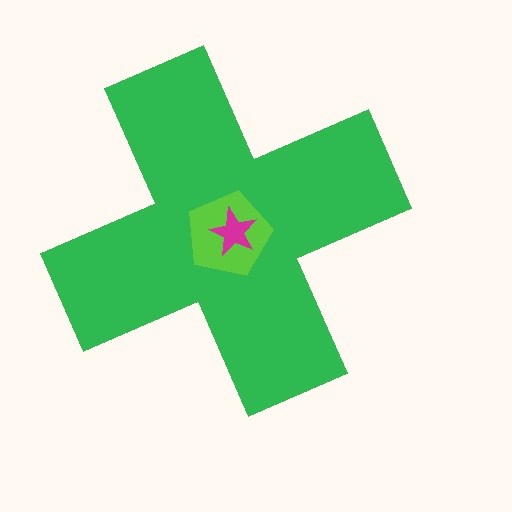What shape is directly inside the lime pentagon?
The magenta star.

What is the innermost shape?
The magenta star.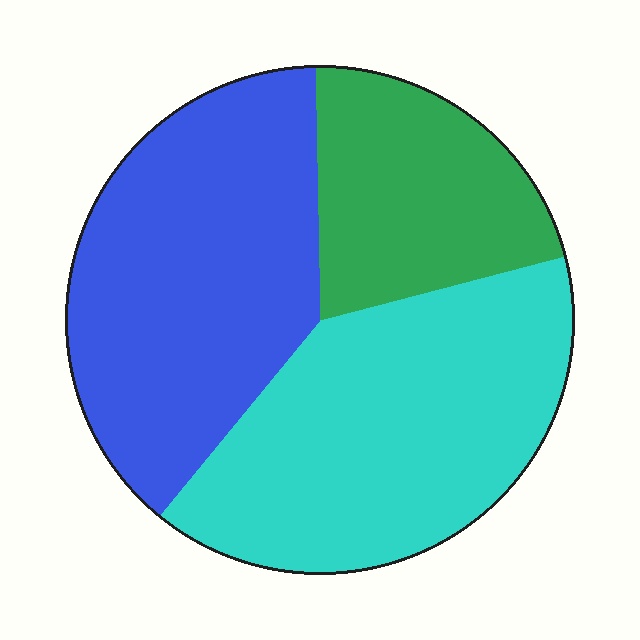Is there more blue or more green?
Blue.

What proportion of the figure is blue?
Blue covers roughly 40% of the figure.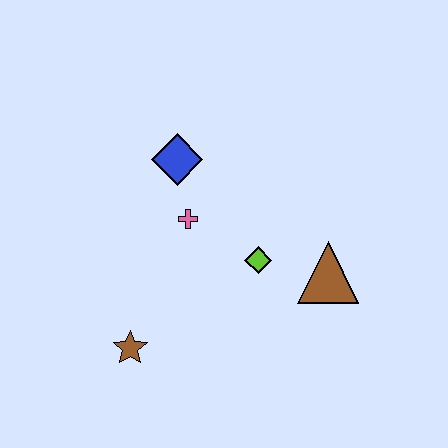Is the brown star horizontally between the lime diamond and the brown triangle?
No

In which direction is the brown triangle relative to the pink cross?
The brown triangle is to the right of the pink cross.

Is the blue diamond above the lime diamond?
Yes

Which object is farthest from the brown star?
The brown triangle is farthest from the brown star.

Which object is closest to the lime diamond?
The brown triangle is closest to the lime diamond.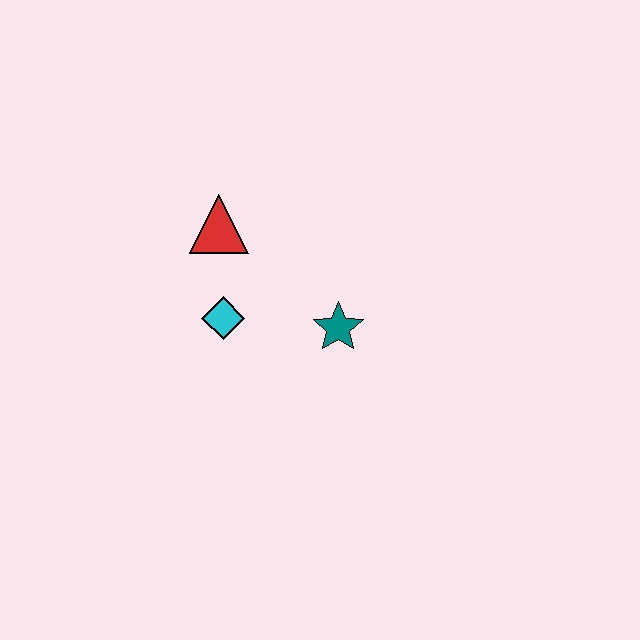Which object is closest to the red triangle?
The cyan diamond is closest to the red triangle.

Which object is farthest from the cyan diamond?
The teal star is farthest from the cyan diamond.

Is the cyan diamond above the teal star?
Yes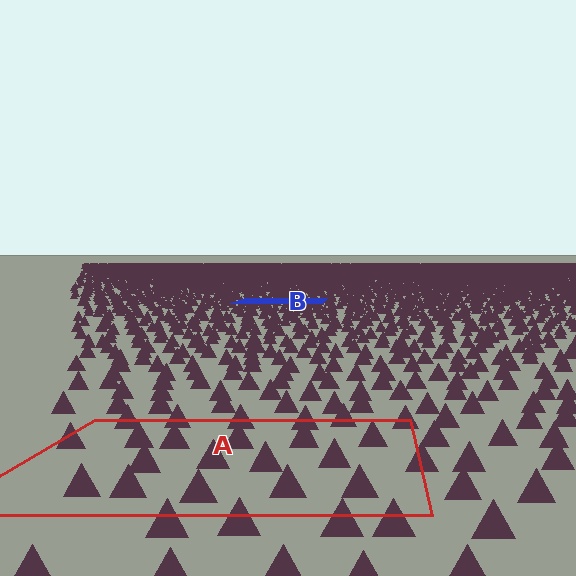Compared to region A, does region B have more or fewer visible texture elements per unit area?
Region B has more texture elements per unit area — they are packed more densely because it is farther away.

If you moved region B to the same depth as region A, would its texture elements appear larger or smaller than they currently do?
They would appear larger. At a closer depth, the same texture elements are projected at a bigger on-screen size.